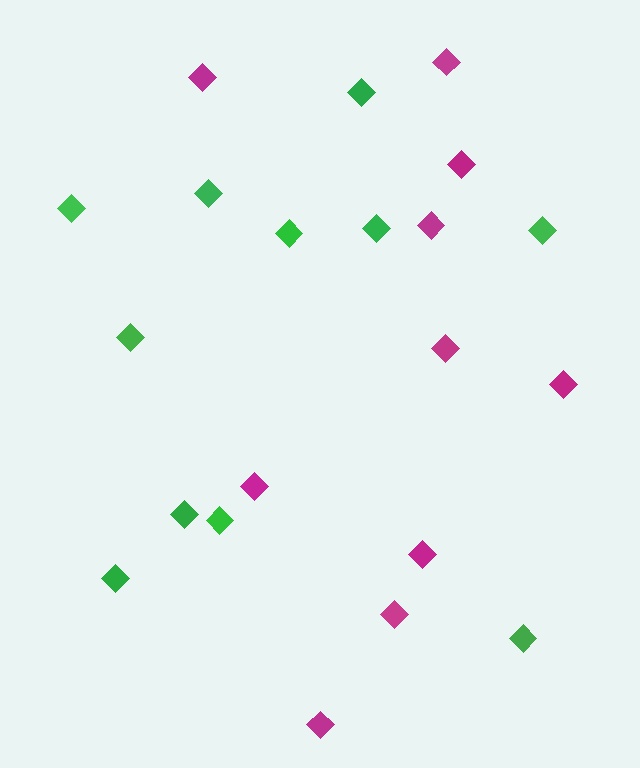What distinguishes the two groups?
There are 2 groups: one group of green diamonds (11) and one group of magenta diamonds (10).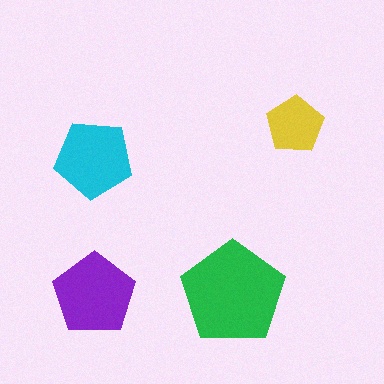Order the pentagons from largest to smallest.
the green one, the purple one, the cyan one, the yellow one.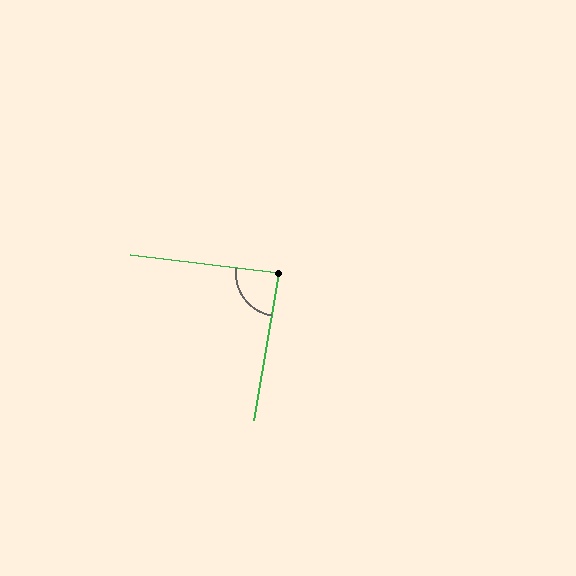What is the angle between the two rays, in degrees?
Approximately 87 degrees.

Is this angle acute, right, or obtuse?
It is approximately a right angle.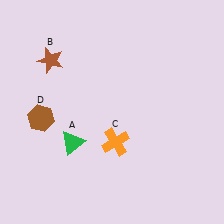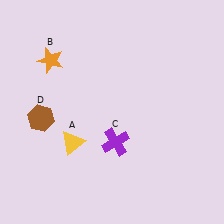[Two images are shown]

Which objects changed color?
A changed from green to yellow. B changed from brown to orange. C changed from orange to purple.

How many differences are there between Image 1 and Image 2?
There are 3 differences between the two images.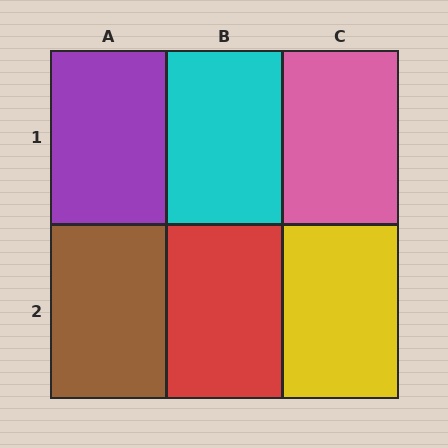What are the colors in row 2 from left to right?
Brown, red, yellow.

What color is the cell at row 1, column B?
Cyan.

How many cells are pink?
1 cell is pink.